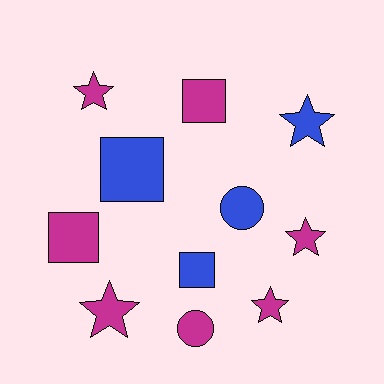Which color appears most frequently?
Magenta, with 7 objects.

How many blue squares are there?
There are 2 blue squares.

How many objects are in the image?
There are 11 objects.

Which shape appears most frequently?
Star, with 5 objects.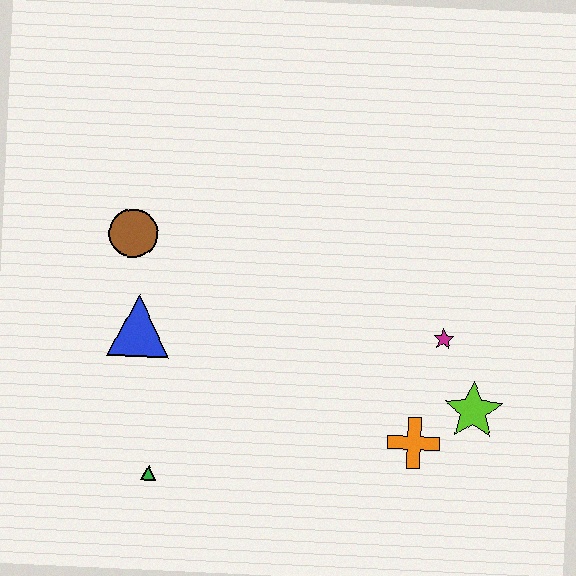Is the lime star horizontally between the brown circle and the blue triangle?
No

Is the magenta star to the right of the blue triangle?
Yes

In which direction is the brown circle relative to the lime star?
The brown circle is to the left of the lime star.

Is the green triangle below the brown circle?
Yes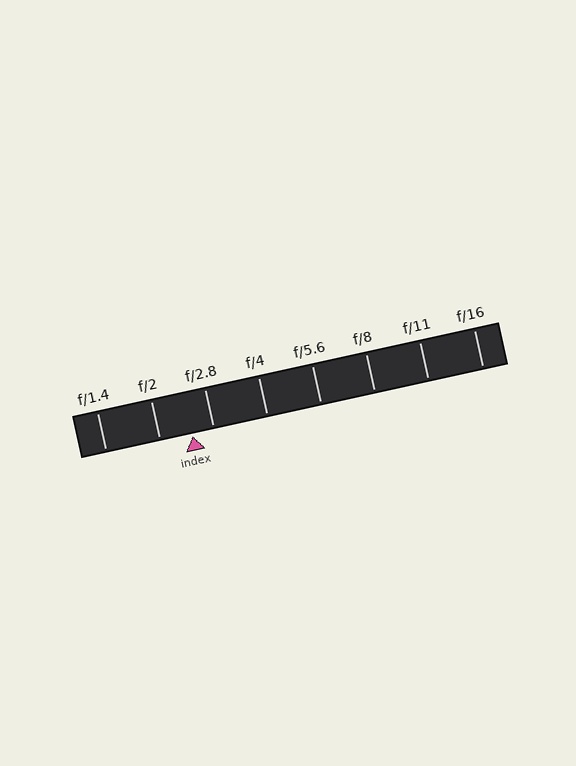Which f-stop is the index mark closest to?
The index mark is closest to f/2.8.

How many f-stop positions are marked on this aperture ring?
There are 8 f-stop positions marked.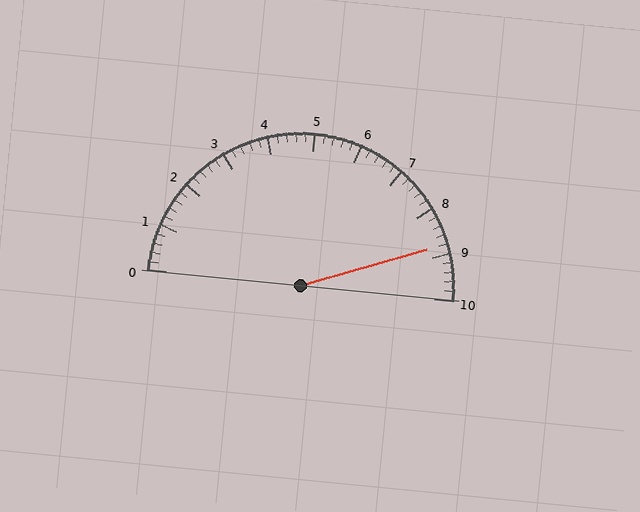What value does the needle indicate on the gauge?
The needle indicates approximately 8.8.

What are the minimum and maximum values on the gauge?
The gauge ranges from 0 to 10.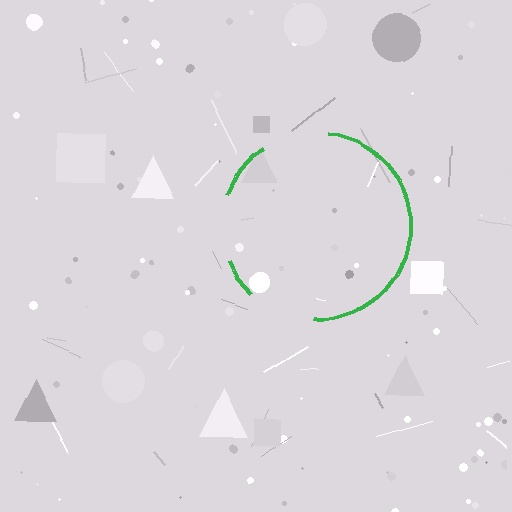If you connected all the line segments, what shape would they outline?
They would outline a circle.